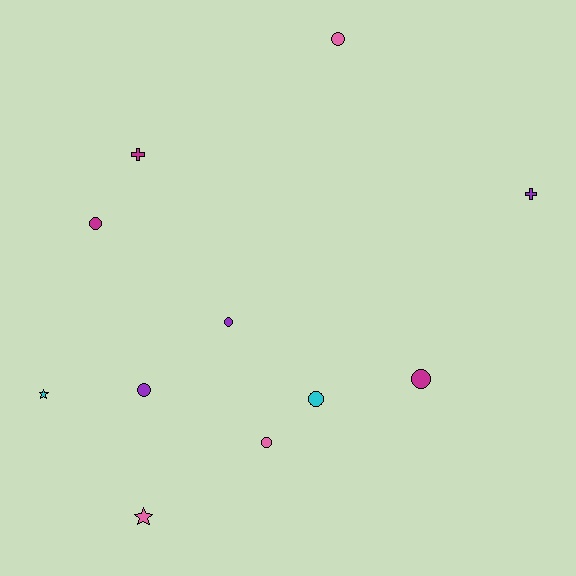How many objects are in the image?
There are 11 objects.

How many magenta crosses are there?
There is 1 magenta cross.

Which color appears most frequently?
Magenta, with 3 objects.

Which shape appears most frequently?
Circle, with 7 objects.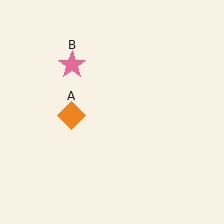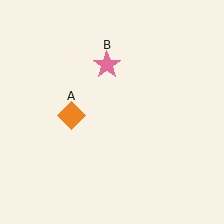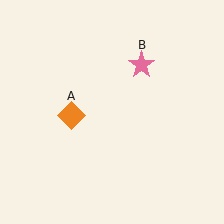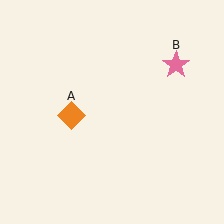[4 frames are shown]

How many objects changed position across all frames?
1 object changed position: pink star (object B).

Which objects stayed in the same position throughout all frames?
Orange diamond (object A) remained stationary.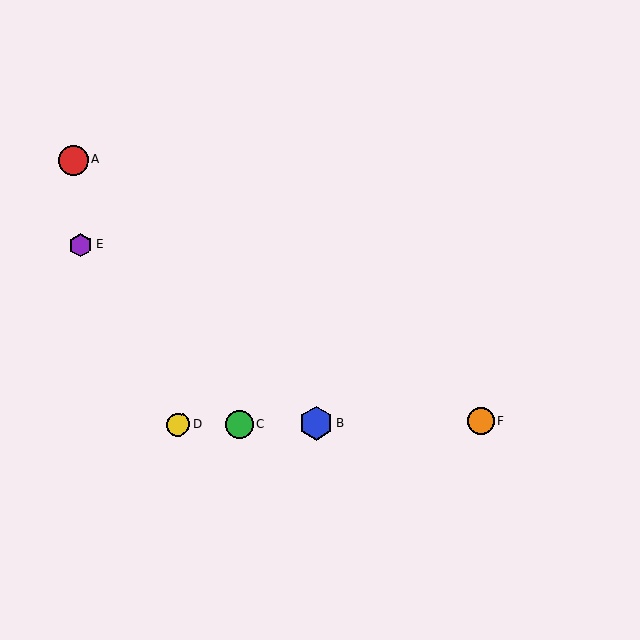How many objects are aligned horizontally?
4 objects (B, C, D, F) are aligned horizontally.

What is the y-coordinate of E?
Object E is at y≈245.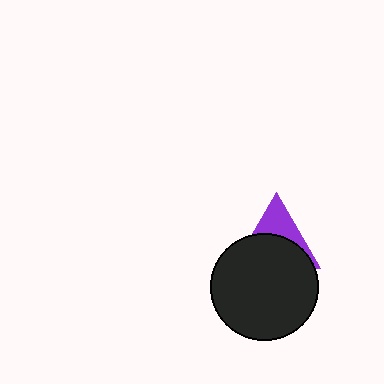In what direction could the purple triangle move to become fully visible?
The purple triangle could move up. That would shift it out from behind the black circle entirely.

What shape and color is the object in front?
The object in front is a black circle.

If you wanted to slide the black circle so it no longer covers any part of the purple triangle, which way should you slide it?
Slide it down — that is the most direct way to separate the two shapes.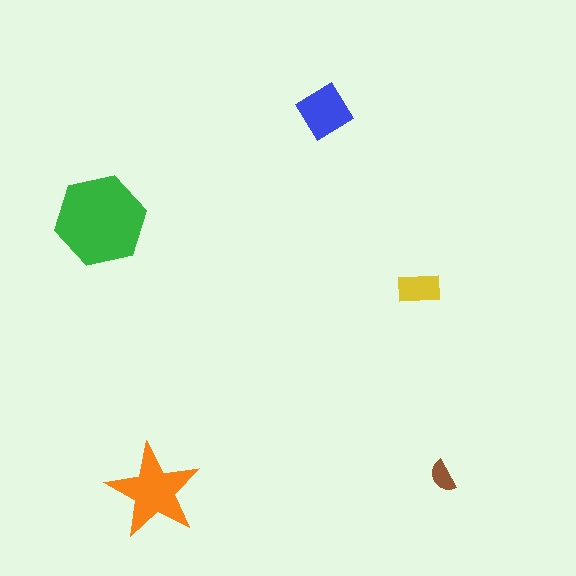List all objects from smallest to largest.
The brown semicircle, the yellow rectangle, the blue diamond, the orange star, the green hexagon.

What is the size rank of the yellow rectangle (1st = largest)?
4th.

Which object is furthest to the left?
The green hexagon is leftmost.